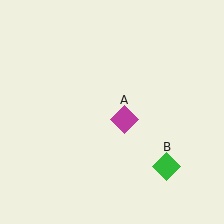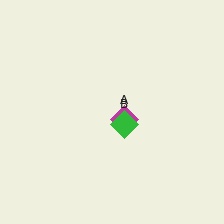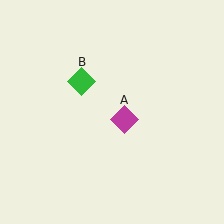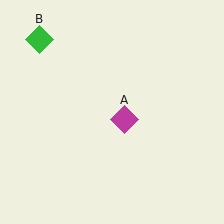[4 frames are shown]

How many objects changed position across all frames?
1 object changed position: green diamond (object B).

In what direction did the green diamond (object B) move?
The green diamond (object B) moved up and to the left.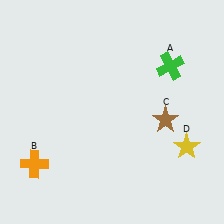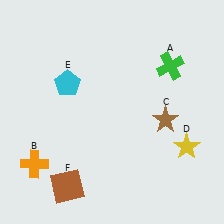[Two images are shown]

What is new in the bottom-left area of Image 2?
A brown square (F) was added in the bottom-left area of Image 2.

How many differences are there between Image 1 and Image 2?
There are 2 differences between the two images.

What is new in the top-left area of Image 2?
A cyan pentagon (E) was added in the top-left area of Image 2.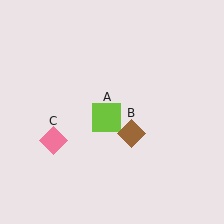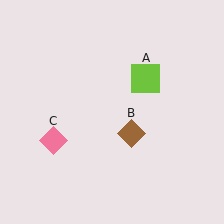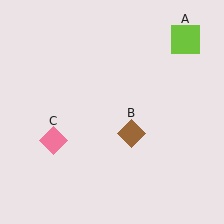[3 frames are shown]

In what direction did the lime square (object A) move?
The lime square (object A) moved up and to the right.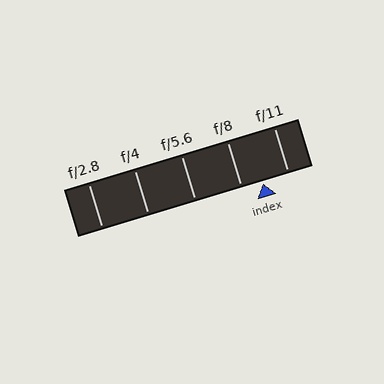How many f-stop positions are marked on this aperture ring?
There are 5 f-stop positions marked.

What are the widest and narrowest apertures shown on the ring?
The widest aperture shown is f/2.8 and the narrowest is f/11.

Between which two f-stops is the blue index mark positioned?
The index mark is between f/8 and f/11.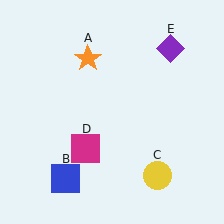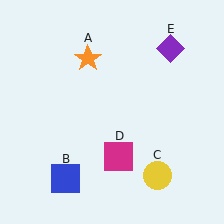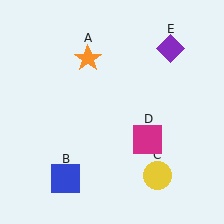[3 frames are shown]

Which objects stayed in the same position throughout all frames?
Orange star (object A) and blue square (object B) and yellow circle (object C) and purple diamond (object E) remained stationary.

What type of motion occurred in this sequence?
The magenta square (object D) rotated counterclockwise around the center of the scene.